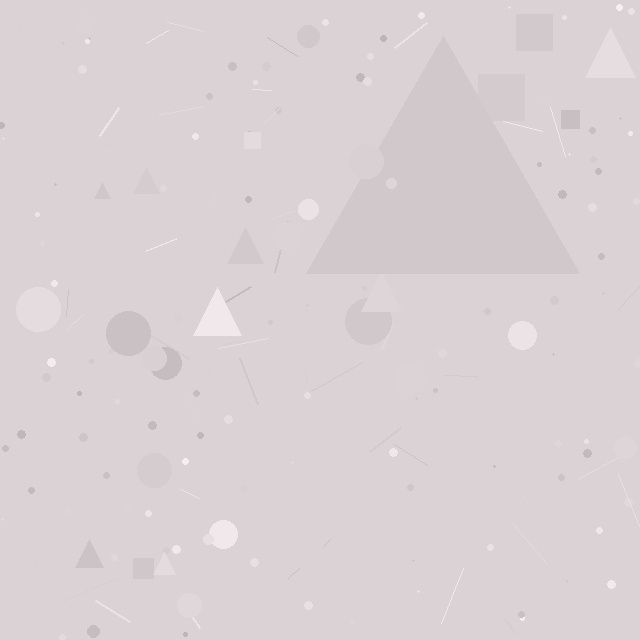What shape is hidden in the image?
A triangle is hidden in the image.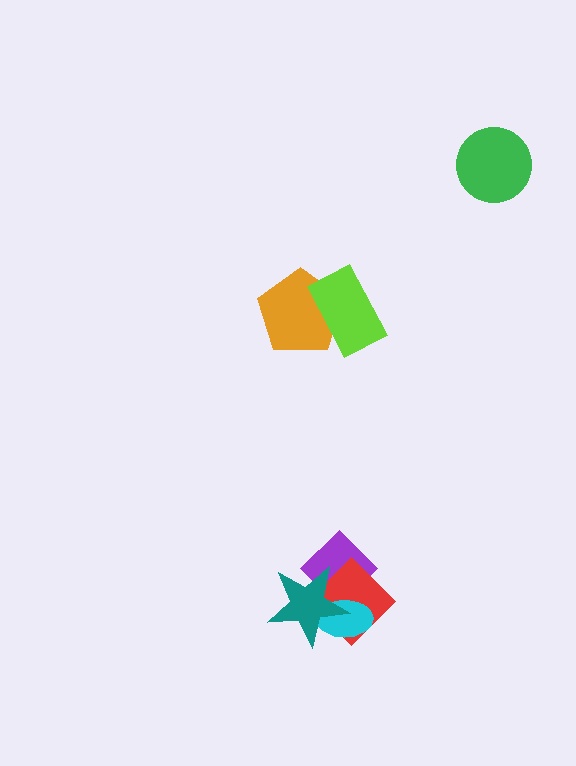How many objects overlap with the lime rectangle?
1 object overlaps with the lime rectangle.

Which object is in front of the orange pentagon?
The lime rectangle is in front of the orange pentagon.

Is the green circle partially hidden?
No, no other shape covers it.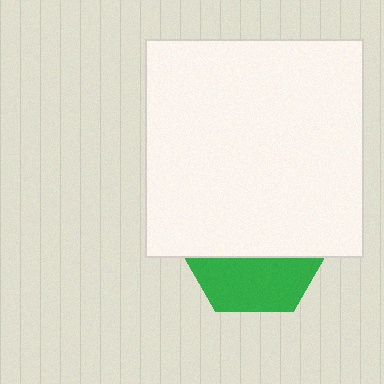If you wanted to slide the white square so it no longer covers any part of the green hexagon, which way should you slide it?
Slide it up — that is the most direct way to separate the two shapes.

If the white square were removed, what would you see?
You would see the complete green hexagon.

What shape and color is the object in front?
The object in front is a white square.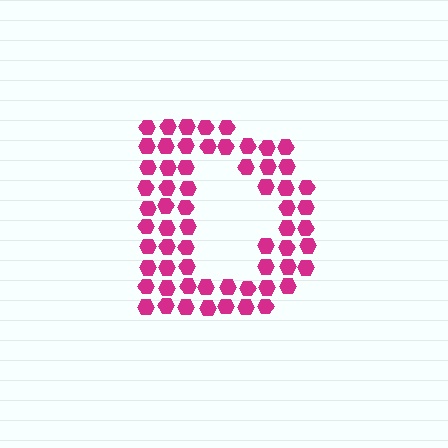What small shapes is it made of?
It is made of small hexagons.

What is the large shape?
The large shape is the letter D.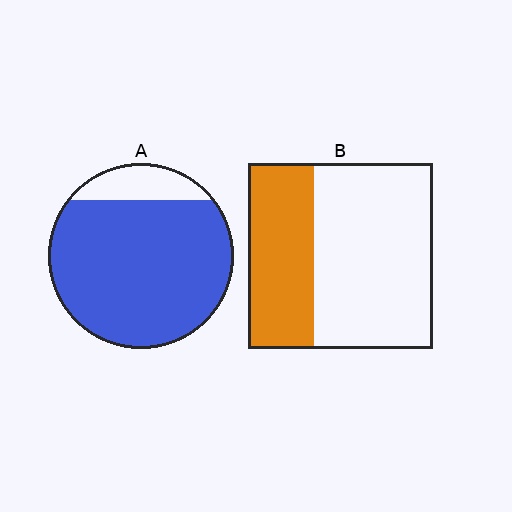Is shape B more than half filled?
No.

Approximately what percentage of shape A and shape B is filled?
A is approximately 85% and B is approximately 35%.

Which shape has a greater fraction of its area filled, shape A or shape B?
Shape A.